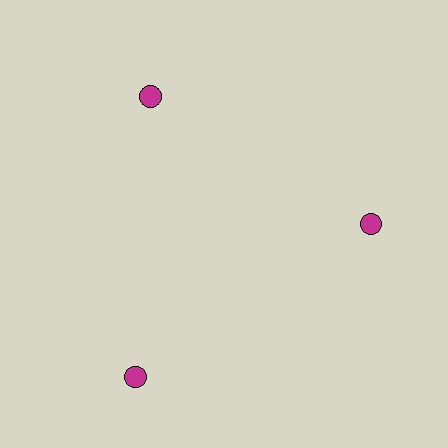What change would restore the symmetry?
The symmetry would be restored by moving it inward, back onto the ring so that all 3 circles sit at equal angles and equal distance from the center.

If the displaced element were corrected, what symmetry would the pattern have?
It would have 3-fold rotational symmetry — the pattern would map onto itself every 120 degrees.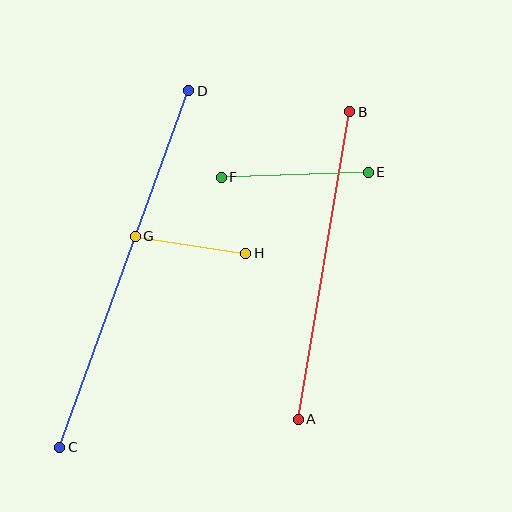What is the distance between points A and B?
The distance is approximately 311 pixels.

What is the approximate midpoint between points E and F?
The midpoint is at approximately (295, 175) pixels.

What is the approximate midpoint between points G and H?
The midpoint is at approximately (190, 245) pixels.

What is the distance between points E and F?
The distance is approximately 147 pixels.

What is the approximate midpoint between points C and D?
The midpoint is at approximately (124, 269) pixels.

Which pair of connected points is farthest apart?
Points C and D are farthest apart.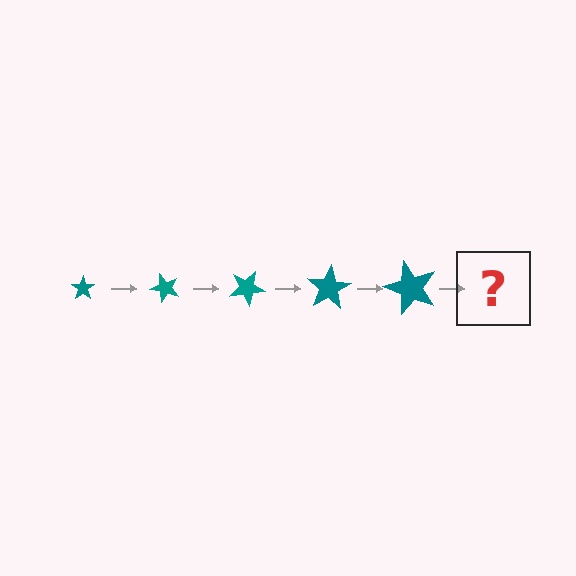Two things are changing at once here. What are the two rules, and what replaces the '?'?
The two rules are that the star grows larger each step and it rotates 50 degrees each step. The '?' should be a star, larger than the previous one and rotated 250 degrees from the start.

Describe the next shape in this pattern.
It should be a star, larger than the previous one and rotated 250 degrees from the start.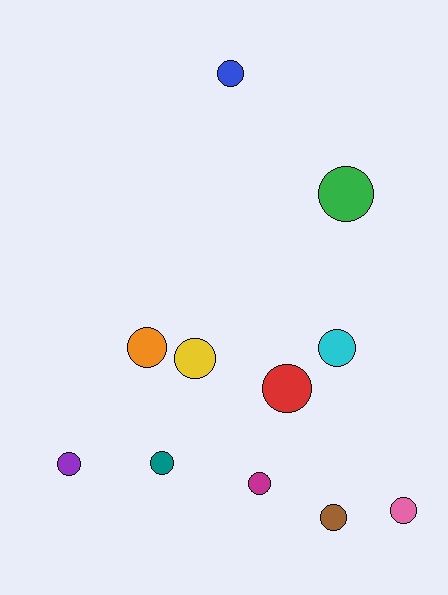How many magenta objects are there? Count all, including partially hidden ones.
There is 1 magenta object.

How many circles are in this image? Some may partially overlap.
There are 11 circles.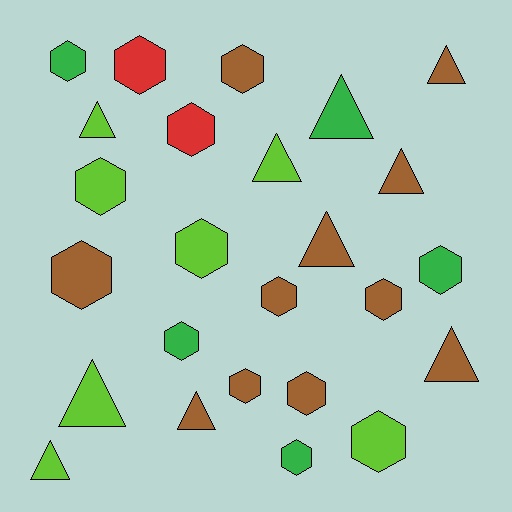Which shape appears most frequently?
Hexagon, with 15 objects.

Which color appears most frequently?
Brown, with 11 objects.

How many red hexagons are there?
There are 2 red hexagons.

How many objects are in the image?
There are 25 objects.